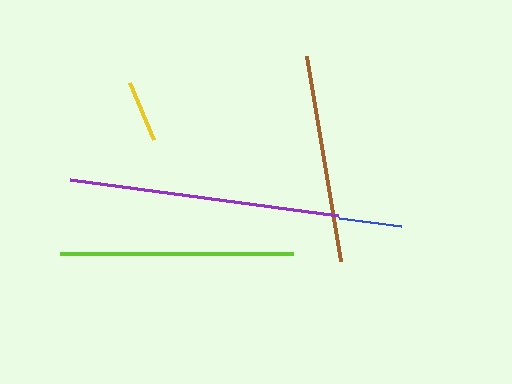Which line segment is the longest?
The purple line is the longest at approximately 270 pixels.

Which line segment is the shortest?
The yellow line is the shortest at approximately 61 pixels.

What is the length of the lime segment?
The lime segment is approximately 232 pixels long.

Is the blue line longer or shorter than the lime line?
The lime line is longer than the blue line.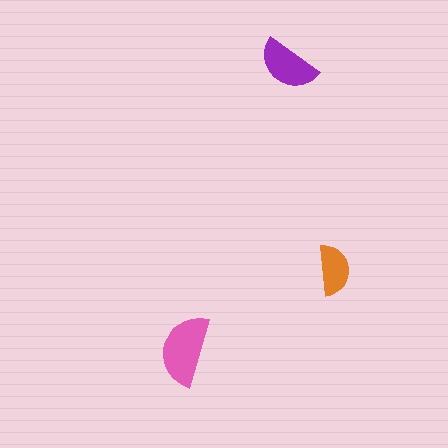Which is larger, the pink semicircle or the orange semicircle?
The pink one.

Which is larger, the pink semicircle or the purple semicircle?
The pink one.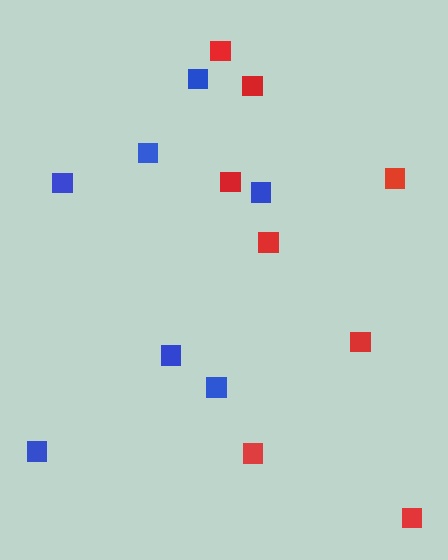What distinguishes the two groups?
There are 2 groups: one group of blue squares (7) and one group of red squares (8).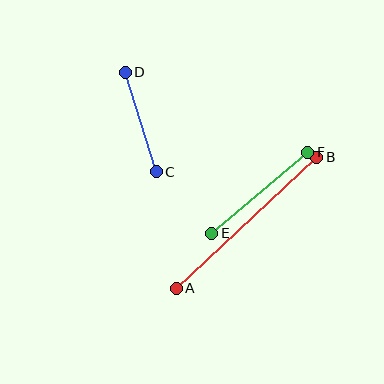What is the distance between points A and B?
The distance is approximately 192 pixels.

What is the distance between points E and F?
The distance is approximately 125 pixels.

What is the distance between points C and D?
The distance is approximately 104 pixels.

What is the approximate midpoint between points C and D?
The midpoint is at approximately (141, 122) pixels.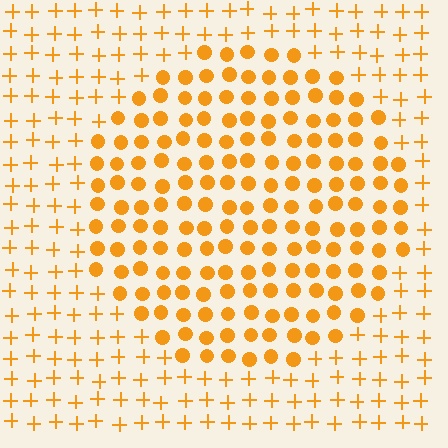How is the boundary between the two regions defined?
The boundary is defined by a change in element shape: circles inside vs. plus signs outside. All elements share the same color and spacing.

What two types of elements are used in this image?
The image uses circles inside the circle region and plus signs outside it.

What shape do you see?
I see a circle.